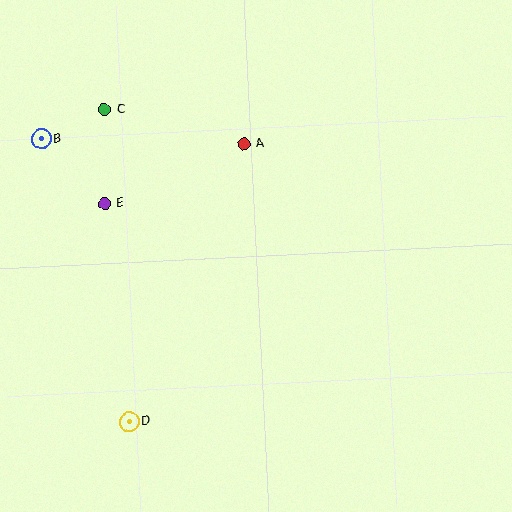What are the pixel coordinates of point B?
Point B is at (41, 139).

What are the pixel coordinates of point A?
Point A is at (244, 144).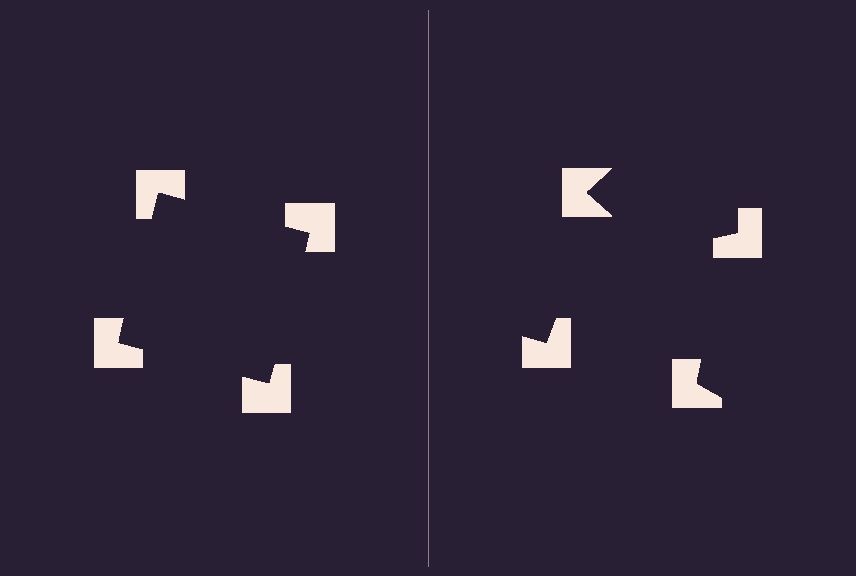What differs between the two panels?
The notched squares are positioned identically on both sides; only the wedge orientations differ. On the left they align to a square; on the right they are misaligned.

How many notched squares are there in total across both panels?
8 — 4 on each side.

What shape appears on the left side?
An illusory square.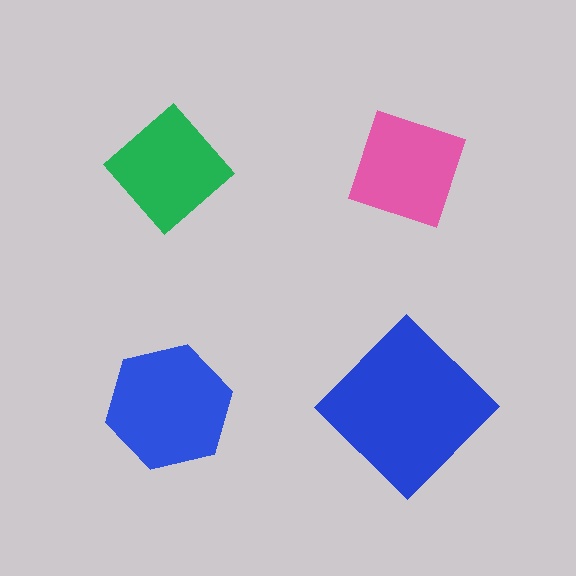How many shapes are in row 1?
2 shapes.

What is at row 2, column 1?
A blue hexagon.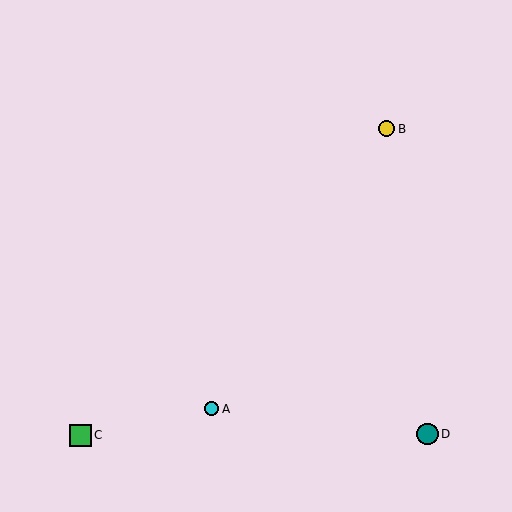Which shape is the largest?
The green square (labeled C) is the largest.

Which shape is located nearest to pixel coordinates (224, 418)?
The cyan circle (labeled A) at (212, 409) is nearest to that location.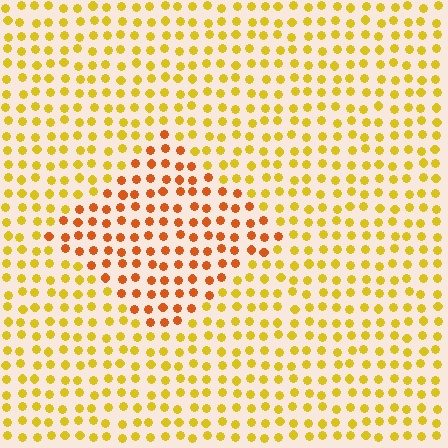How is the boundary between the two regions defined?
The boundary is defined purely by a slight shift in hue (about 34 degrees). Spacing, size, and orientation are identical on both sides.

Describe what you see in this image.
The image is filled with small yellow elements in a uniform arrangement. A diamond-shaped region is visible where the elements are tinted to a slightly different hue, forming a subtle color boundary.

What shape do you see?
I see a diamond.